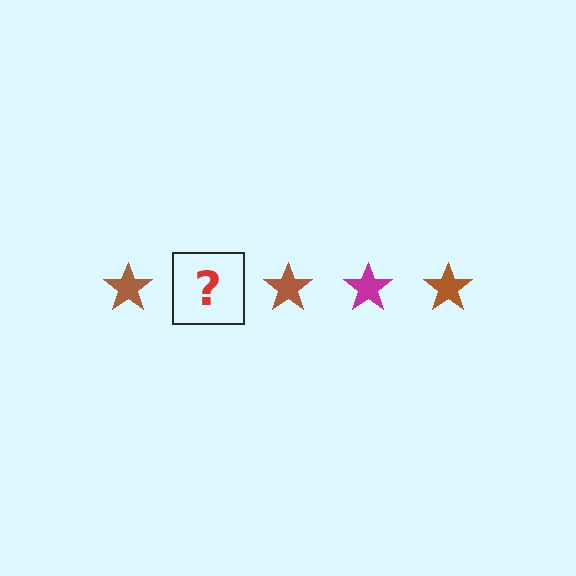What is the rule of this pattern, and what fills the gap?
The rule is that the pattern cycles through brown, magenta stars. The gap should be filled with a magenta star.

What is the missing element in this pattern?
The missing element is a magenta star.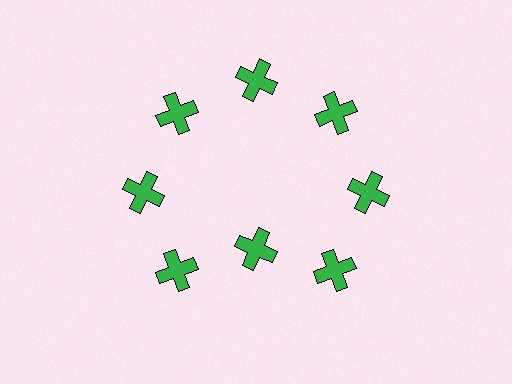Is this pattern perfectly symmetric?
No. The 8 green crosses are arranged in a ring, but one element near the 6 o'clock position is pulled inward toward the center, breaking the 8-fold rotational symmetry.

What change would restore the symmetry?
The symmetry would be restored by moving it outward, back onto the ring so that all 8 crosses sit at equal angles and equal distance from the center.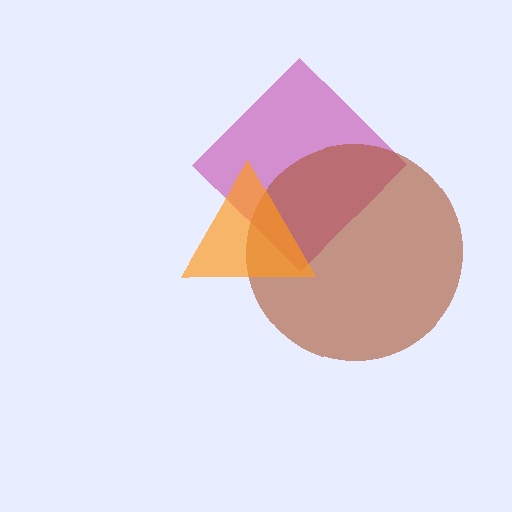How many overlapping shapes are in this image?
There are 3 overlapping shapes in the image.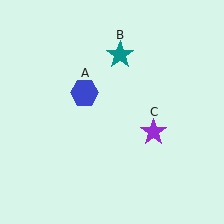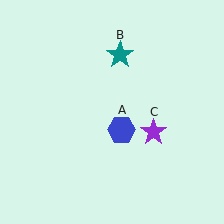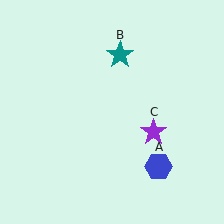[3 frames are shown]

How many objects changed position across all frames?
1 object changed position: blue hexagon (object A).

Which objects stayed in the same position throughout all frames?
Teal star (object B) and purple star (object C) remained stationary.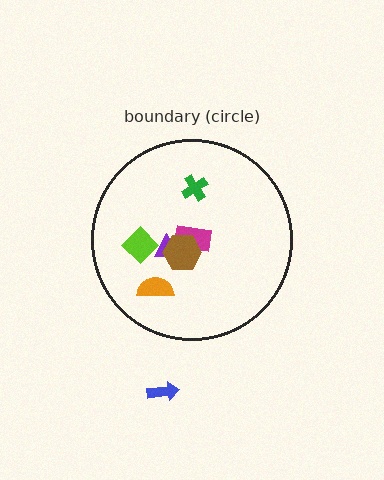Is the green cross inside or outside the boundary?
Inside.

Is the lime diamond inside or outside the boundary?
Inside.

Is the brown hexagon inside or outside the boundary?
Inside.